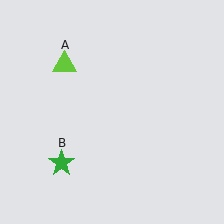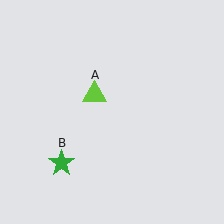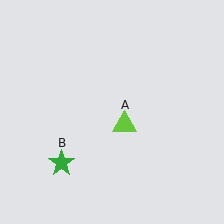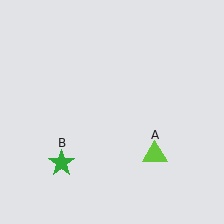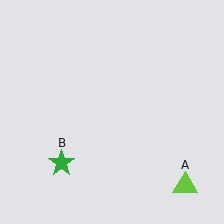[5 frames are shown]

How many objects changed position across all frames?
1 object changed position: lime triangle (object A).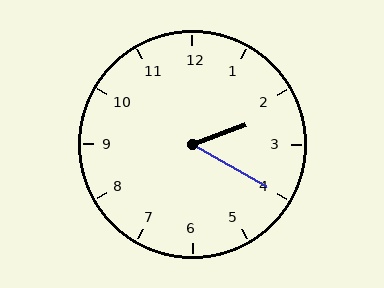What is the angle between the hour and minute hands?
Approximately 50 degrees.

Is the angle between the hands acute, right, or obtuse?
It is acute.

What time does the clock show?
2:20.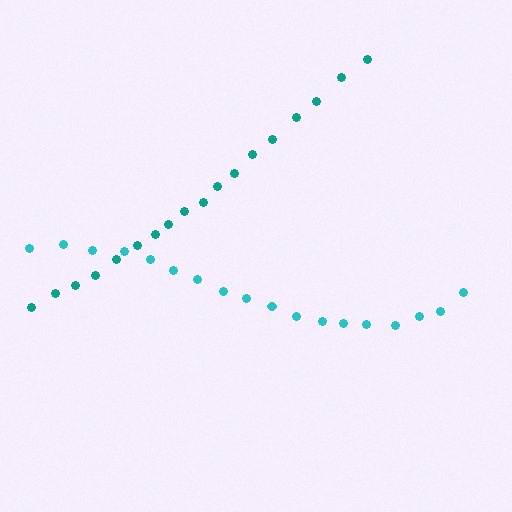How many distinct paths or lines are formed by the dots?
There are 2 distinct paths.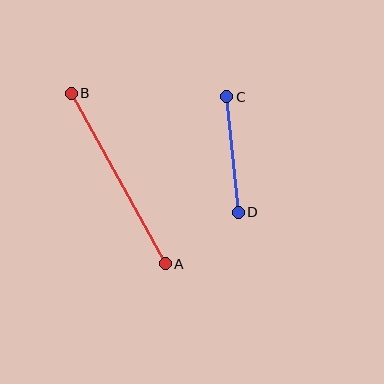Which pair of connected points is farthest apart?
Points A and B are farthest apart.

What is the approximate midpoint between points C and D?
The midpoint is at approximately (232, 155) pixels.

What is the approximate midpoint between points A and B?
The midpoint is at approximately (118, 179) pixels.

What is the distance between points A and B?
The distance is approximately 195 pixels.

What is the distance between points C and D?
The distance is approximately 116 pixels.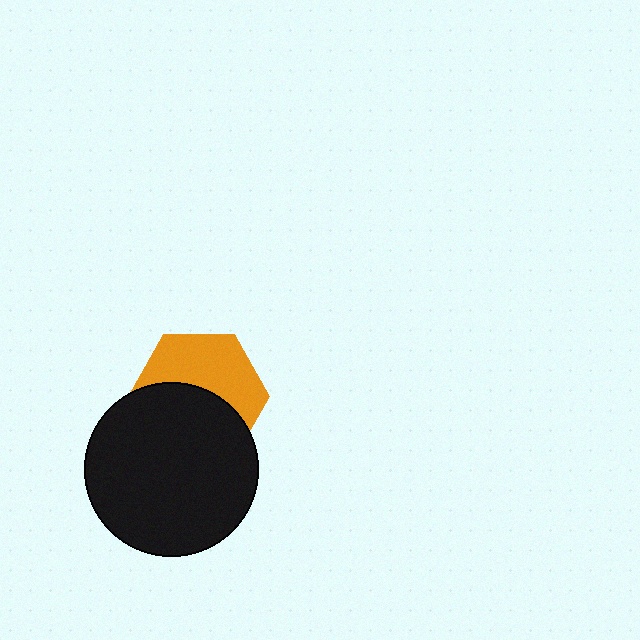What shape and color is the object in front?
The object in front is a black circle.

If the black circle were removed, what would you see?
You would see the complete orange hexagon.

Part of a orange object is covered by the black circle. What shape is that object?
It is a hexagon.